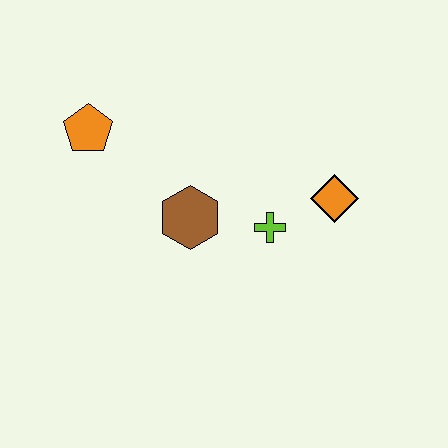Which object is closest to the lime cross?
The orange diamond is closest to the lime cross.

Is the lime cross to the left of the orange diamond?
Yes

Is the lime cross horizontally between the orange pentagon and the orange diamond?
Yes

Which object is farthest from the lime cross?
The orange pentagon is farthest from the lime cross.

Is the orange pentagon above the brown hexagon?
Yes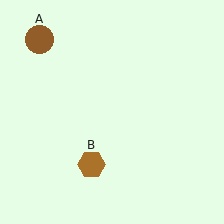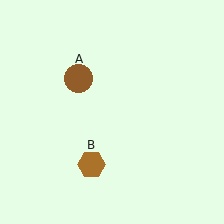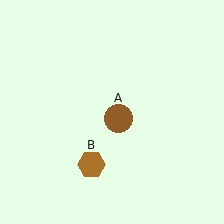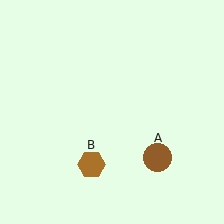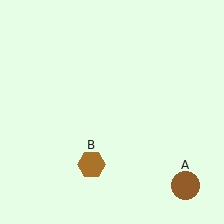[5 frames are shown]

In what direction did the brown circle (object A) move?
The brown circle (object A) moved down and to the right.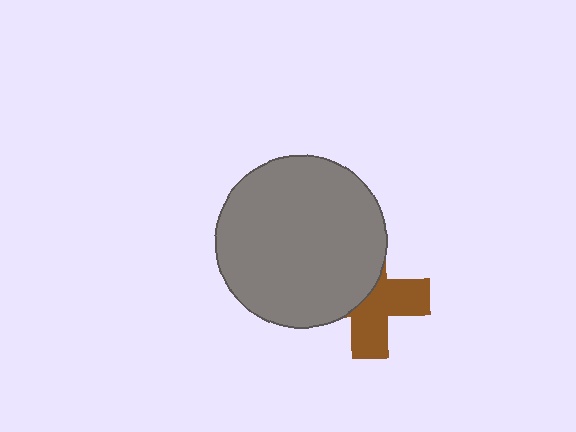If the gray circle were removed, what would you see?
You would see the complete brown cross.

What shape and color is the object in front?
The object in front is a gray circle.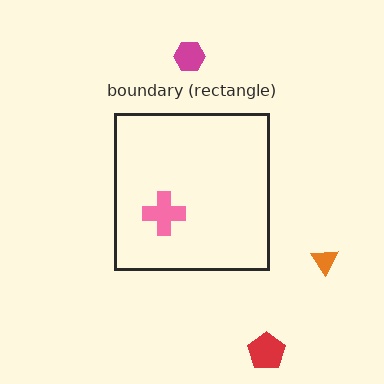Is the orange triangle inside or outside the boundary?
Outside.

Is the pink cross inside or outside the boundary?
Inside.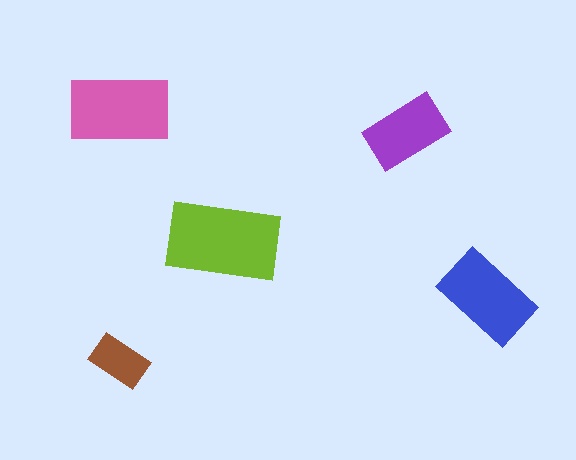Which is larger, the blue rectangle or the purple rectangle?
The blue one.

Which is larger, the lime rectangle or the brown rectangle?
The lime one.